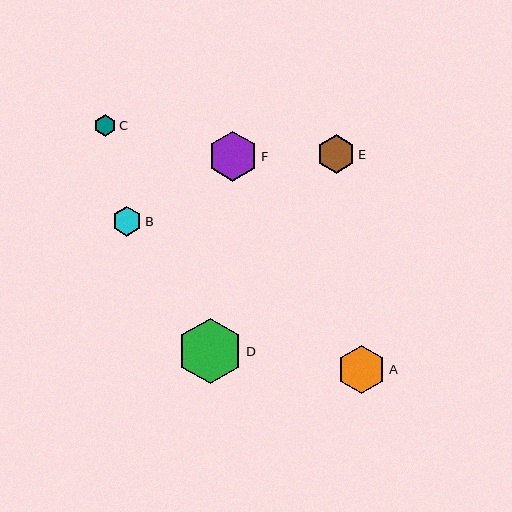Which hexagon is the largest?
Hexagon D is the largest with a size of approximately 66 pixels.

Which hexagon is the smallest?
Hexagon C is the smallest with a size of approximately 22 pixels.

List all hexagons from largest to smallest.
From largest to smallest: D, F, A, E, B, C.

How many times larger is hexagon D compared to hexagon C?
Hexagon D is approximately 3.0 times the size of hexagon C.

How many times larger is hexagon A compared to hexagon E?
Hexagon A is approximately 1.3 times the size of hexagon E.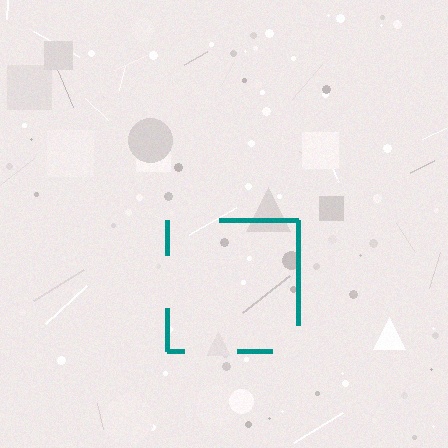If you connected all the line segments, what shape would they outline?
They would outline a square.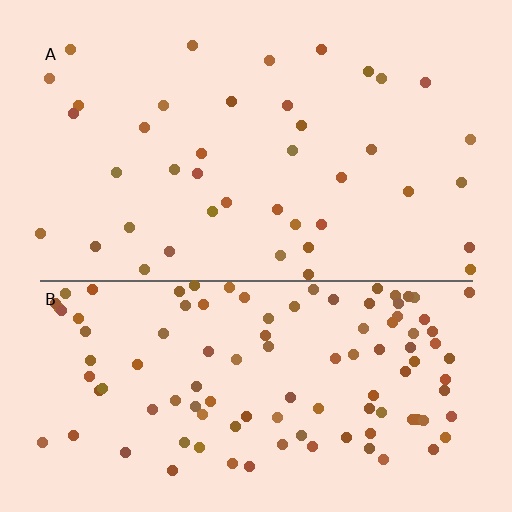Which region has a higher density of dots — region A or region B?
B (the bottom).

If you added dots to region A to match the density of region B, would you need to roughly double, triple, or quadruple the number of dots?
Approximately triple.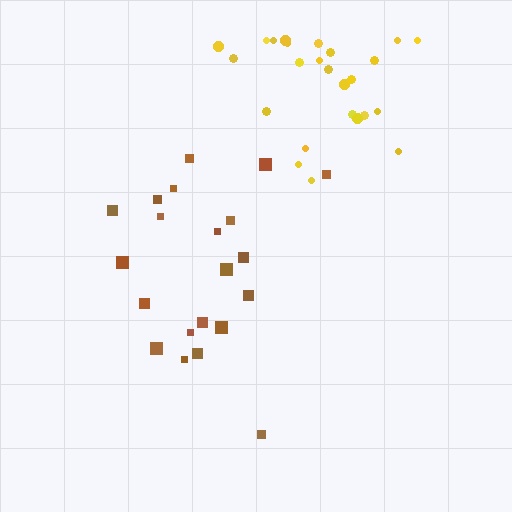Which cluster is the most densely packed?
Yellow.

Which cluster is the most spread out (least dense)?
Brown.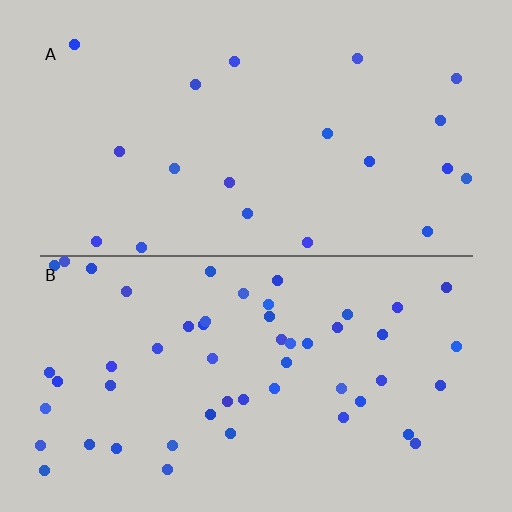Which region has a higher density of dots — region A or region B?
B (the bottom).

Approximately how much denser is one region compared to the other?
Approximately 2.6× — region B over region A.